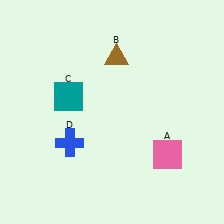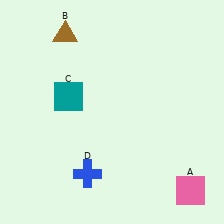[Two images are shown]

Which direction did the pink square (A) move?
The pink square (A) moved down.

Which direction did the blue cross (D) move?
The blue cross (D) moved down.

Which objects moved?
The objects that moved are: the pink square (A), the brown triangle (B), the blue cross (D).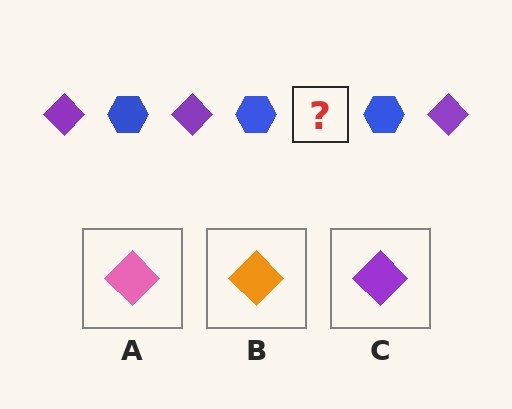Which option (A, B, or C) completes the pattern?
C.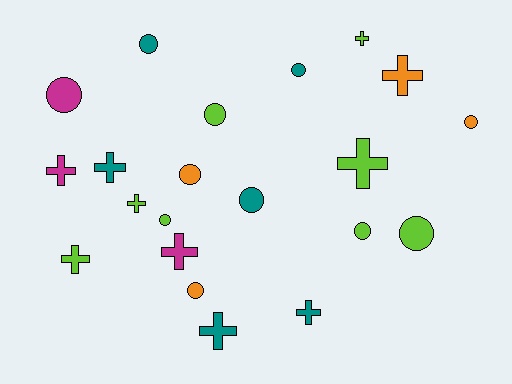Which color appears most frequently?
Lime, with 8 objects.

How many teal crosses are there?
There are 3 teal crosses.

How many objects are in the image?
There are 21 objects.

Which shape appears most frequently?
Circle, with 11 objects.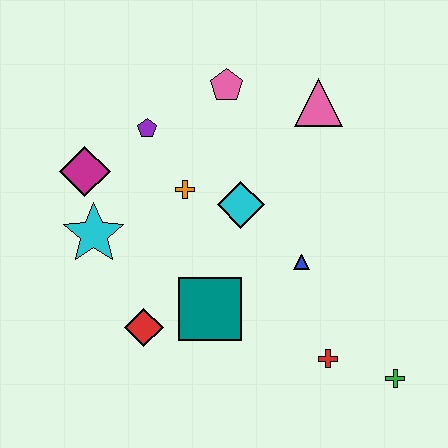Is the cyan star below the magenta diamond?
Yes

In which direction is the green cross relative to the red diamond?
The green cross is to the right of the red diamond.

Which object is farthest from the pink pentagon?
The green cross is farthest from the pink pentagon.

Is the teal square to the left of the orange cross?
No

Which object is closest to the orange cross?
The cyan diamond is closest to the orange cross.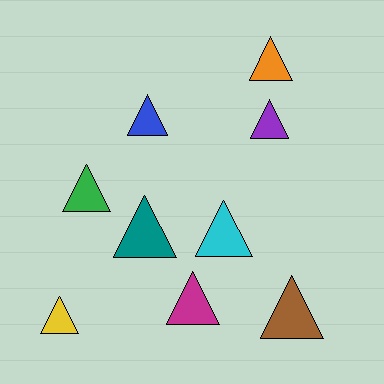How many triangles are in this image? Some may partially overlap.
There are 9 triangles.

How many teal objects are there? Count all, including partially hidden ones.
There is 1 teal object.